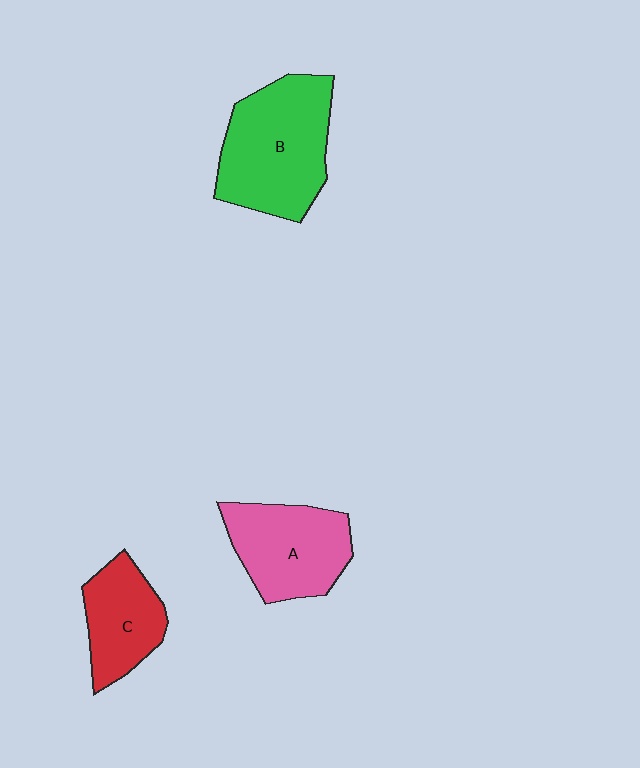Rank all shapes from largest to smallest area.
From largest to smallest: B (green), A (pink), C (red).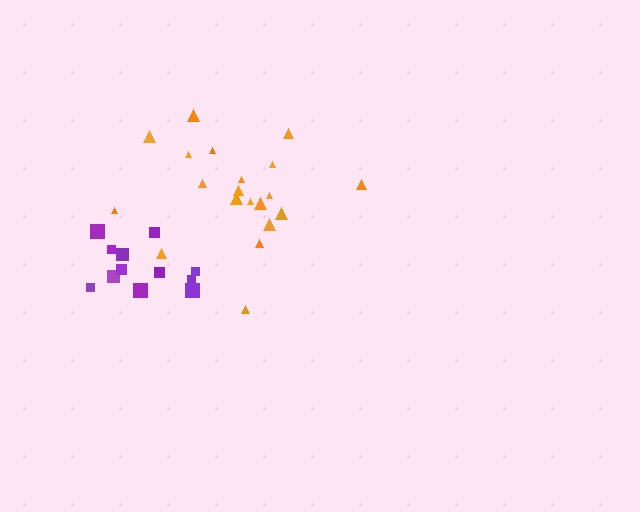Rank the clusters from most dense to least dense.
purple, orange.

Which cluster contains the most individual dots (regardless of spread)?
Orange (21).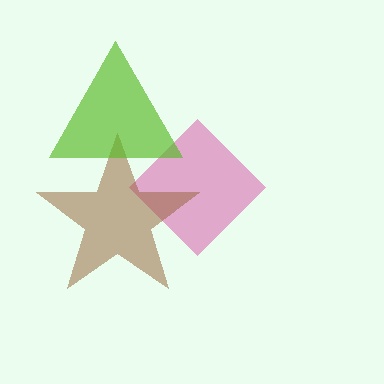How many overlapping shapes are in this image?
There are 3 overlapping shapes in the image.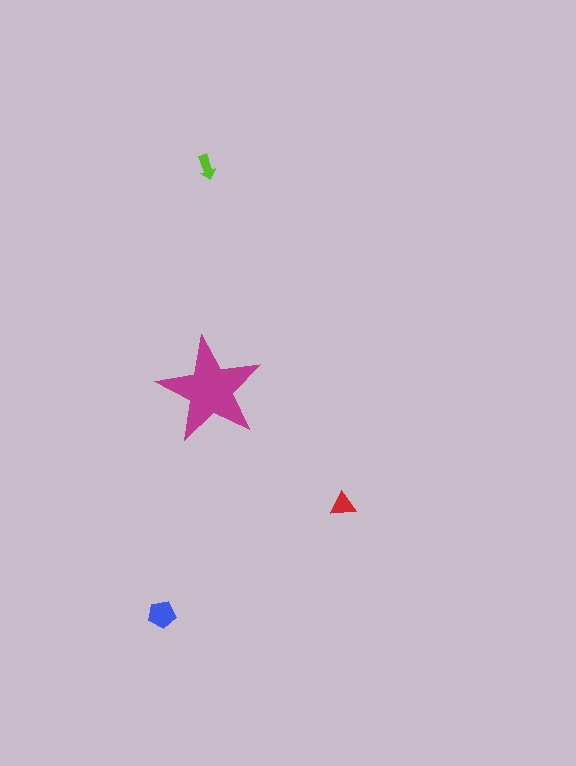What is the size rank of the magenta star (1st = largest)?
1st.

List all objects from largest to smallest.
The magenta star, the blue pentagon, the red triangle, the lime arrow.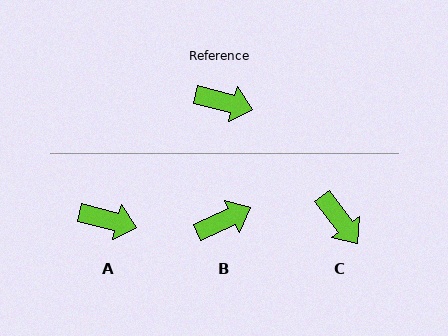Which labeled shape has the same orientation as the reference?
A.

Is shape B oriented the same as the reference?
No, it is off by about 40 degrees.